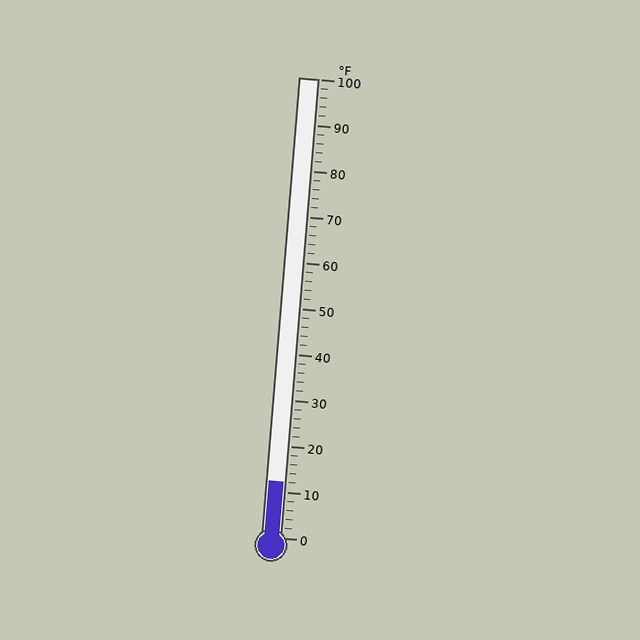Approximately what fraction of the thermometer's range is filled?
The thermometer is filled to approximately 10% of its range.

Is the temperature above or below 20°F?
The temperature is below 20°F.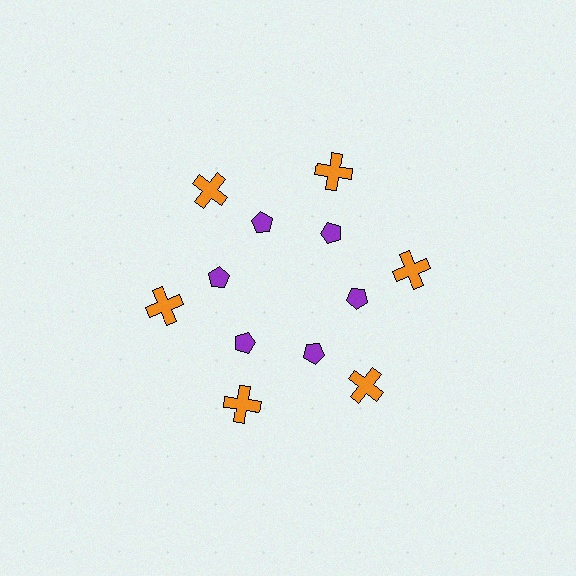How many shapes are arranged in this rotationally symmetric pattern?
There are 12 shapes, arranged in 6 groups of 2.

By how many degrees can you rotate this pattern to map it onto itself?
The pattern maps onto itself every 60 degrees of rotation.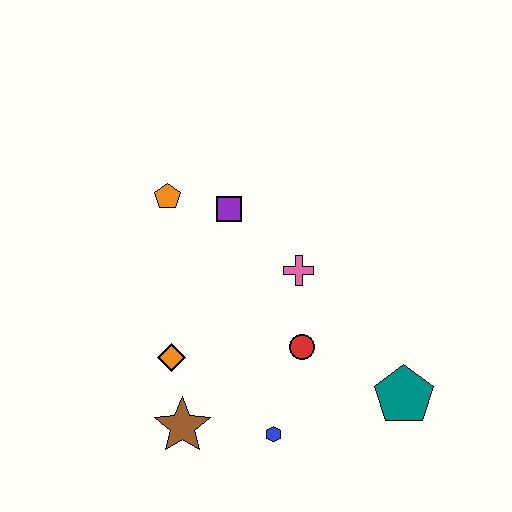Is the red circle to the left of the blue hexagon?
No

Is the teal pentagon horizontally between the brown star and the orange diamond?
No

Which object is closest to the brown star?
The orange diamond is closest to the brown star.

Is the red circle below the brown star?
No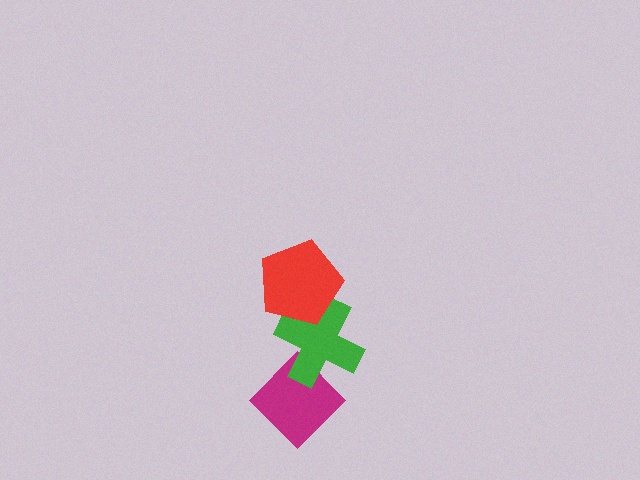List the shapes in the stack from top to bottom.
From top to bottom: the red pentagon, the green cross, the magenta diamond.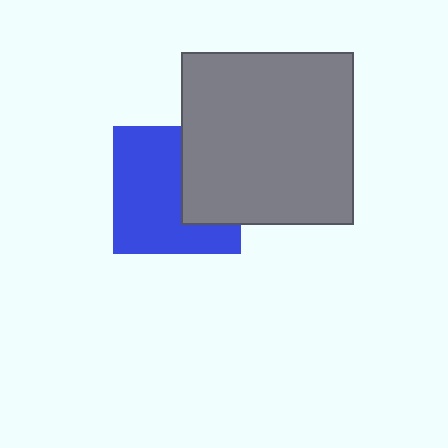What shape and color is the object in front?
The object in front is a gray square.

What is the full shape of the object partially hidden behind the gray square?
The partially hidden object is a blue square.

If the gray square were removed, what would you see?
You would see the complete blue square.